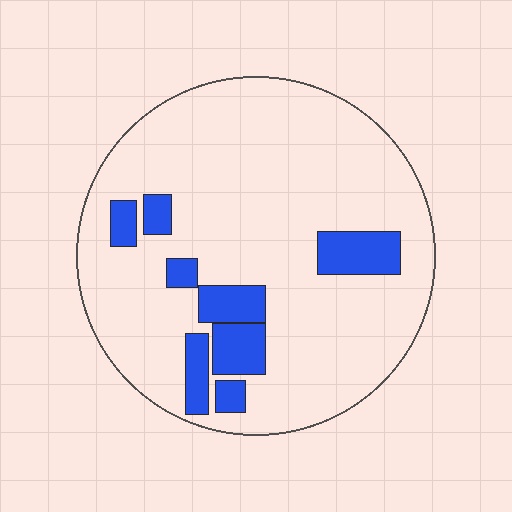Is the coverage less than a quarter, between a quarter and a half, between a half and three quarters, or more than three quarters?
Less than a quarter.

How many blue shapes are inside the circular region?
8.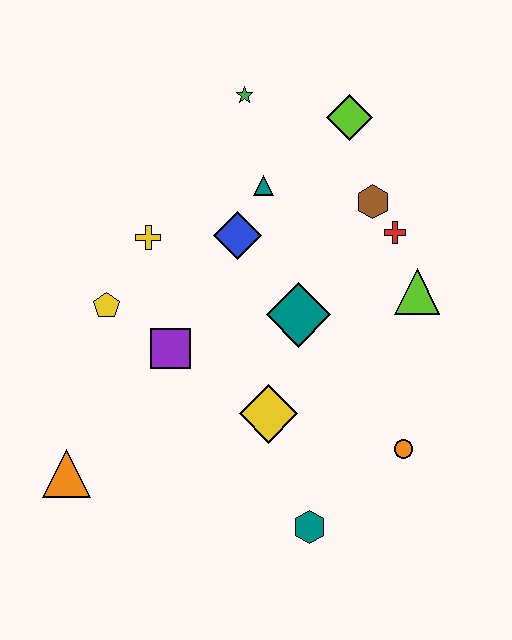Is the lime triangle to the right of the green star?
Yes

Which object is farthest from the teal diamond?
The orange triangle is farthest from the teal diamond.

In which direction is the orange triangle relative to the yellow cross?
The orange triangle is below the yellow cross.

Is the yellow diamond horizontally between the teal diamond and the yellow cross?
Yes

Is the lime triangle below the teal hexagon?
No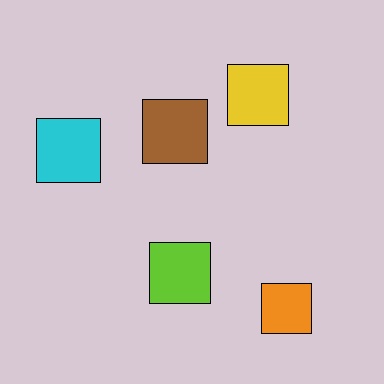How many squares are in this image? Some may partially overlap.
There are 5 squares.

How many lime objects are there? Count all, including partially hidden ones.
There is 1 lime object.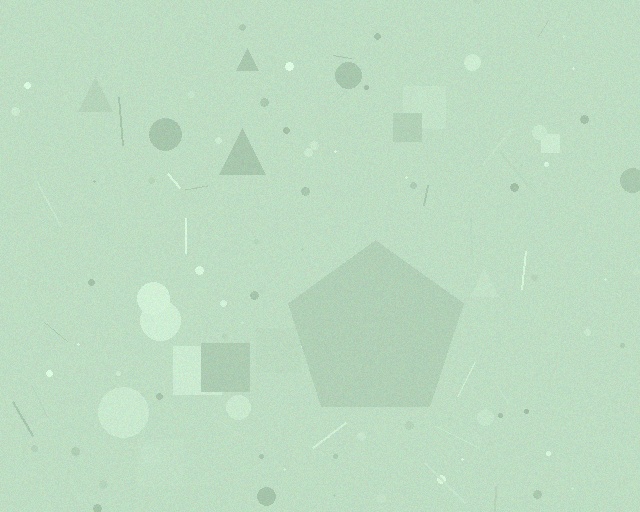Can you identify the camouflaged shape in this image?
The camouflaged shape is a pentagon.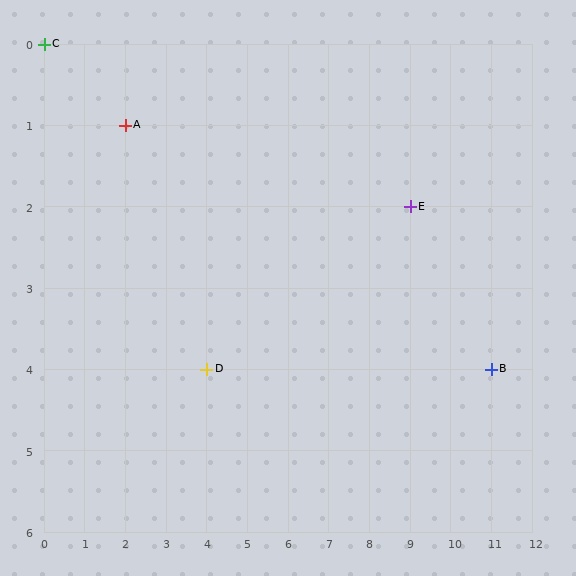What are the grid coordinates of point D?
Point D is at grid coordinates (4, 4).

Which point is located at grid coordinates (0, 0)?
Point C is at (0, 0).